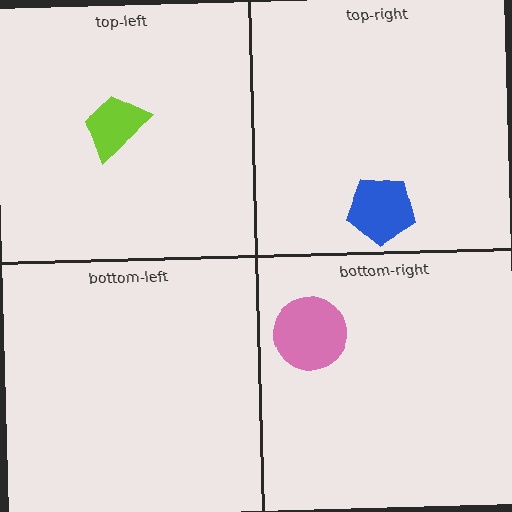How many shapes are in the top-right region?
1.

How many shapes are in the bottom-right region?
1.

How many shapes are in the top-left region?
1.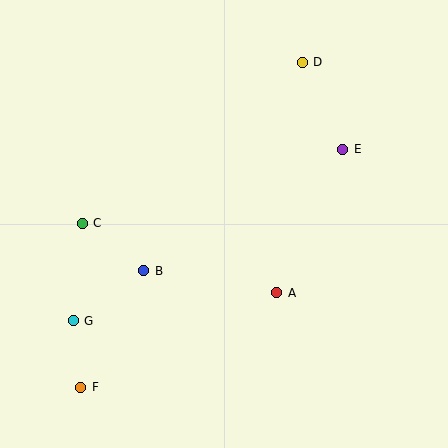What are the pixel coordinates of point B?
Point B is at (144, 271).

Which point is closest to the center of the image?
Point A at (277, 293) is closest to the center.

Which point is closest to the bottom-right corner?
Point A is closest to the bottom-right corner.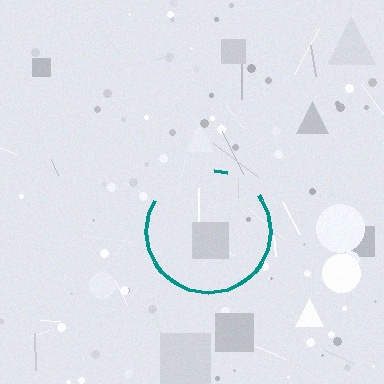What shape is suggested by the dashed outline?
The dashed outline suggests a circle.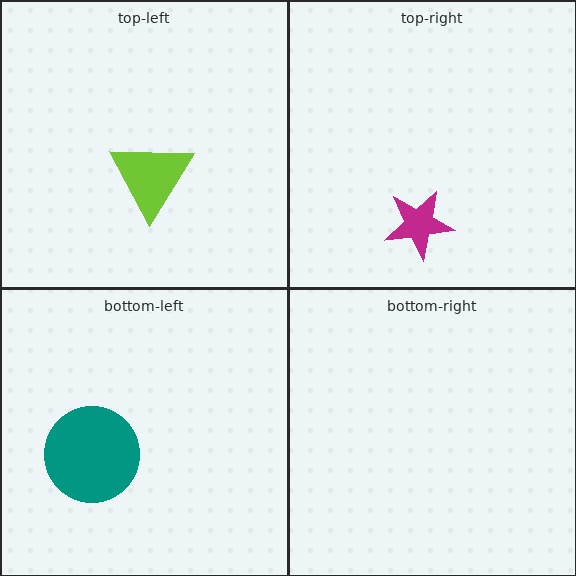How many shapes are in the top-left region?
1.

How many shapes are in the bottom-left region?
1.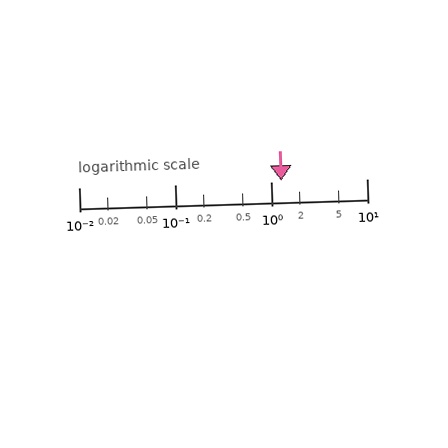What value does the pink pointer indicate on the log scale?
The pointer indicates approximately 1.3.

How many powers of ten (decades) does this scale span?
The scale spans 3 decades, from 0.01 to 10.